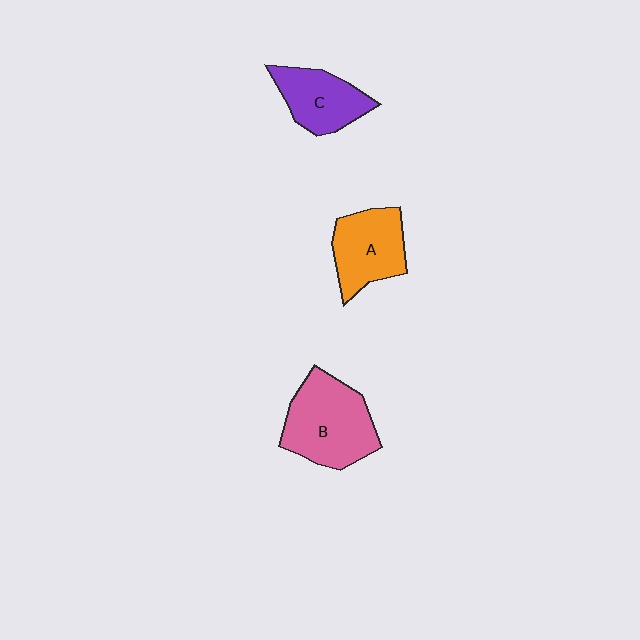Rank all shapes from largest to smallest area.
From largest to smallest: B (pink), A (orange), C (purple).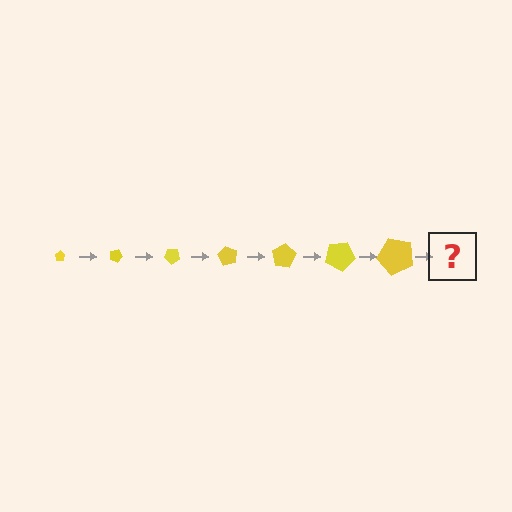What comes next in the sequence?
The next element should be a pentagon, larger than the previous one and rotated 140 degrees from the start.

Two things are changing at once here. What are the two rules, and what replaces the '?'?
The two rules are that the pentagon grows larger each step and it rotates 20 degrees each step. The '?' should be a pentagon, larger than the previous one and rotated 140 degrees from the start.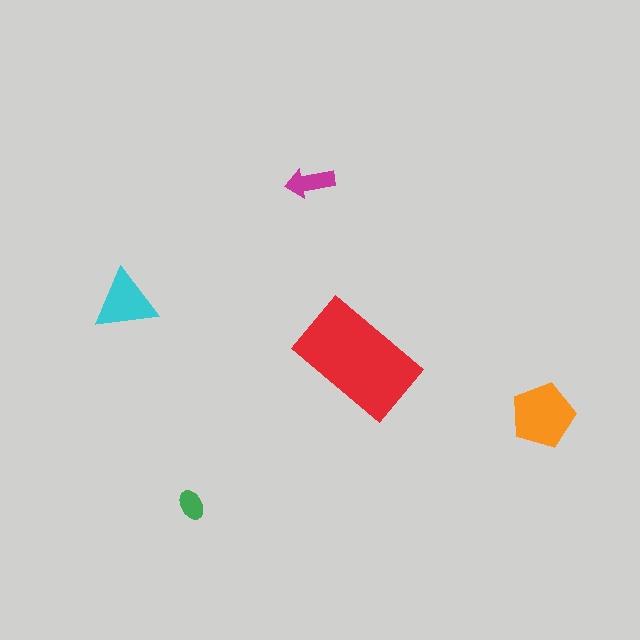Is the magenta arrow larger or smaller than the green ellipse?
Larger.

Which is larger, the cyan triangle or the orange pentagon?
The orange pentagon.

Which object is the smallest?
The green ellipse.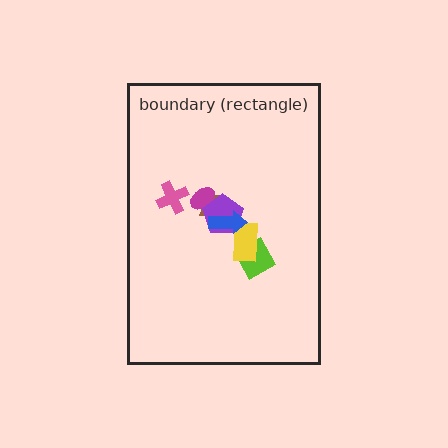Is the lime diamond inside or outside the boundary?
Inside.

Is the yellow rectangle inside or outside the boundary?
Inside.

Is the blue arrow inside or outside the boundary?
Inside.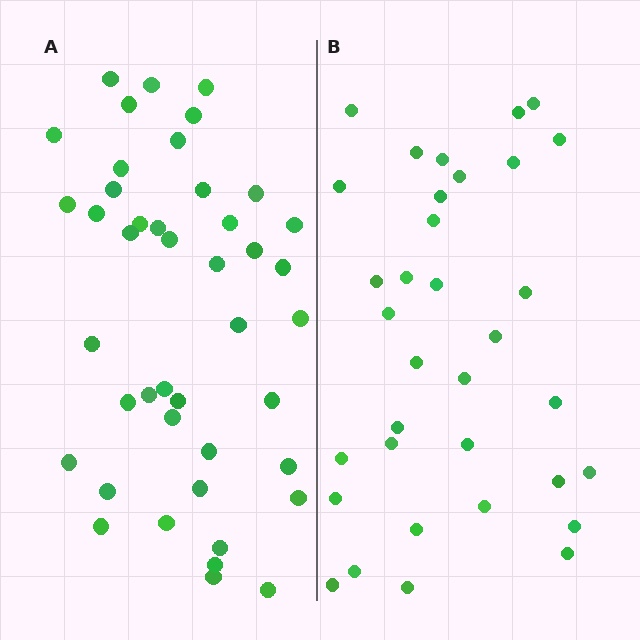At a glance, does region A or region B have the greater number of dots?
Region A (the left region) has more dots.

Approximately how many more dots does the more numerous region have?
Region A has roughly 8 or so more dots than region B.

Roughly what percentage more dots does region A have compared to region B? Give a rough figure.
About 25% more.